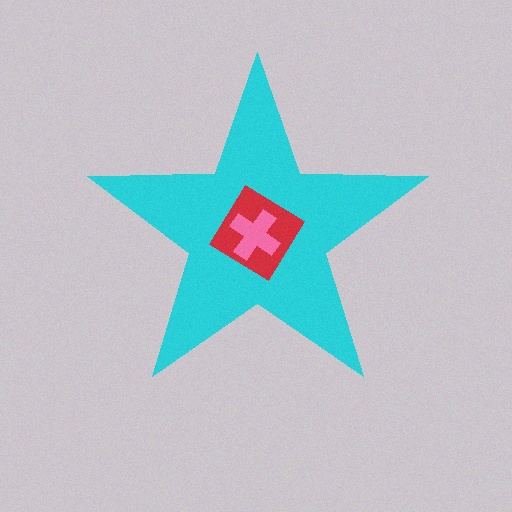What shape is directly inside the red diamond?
The pink cross.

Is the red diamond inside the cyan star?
Yes.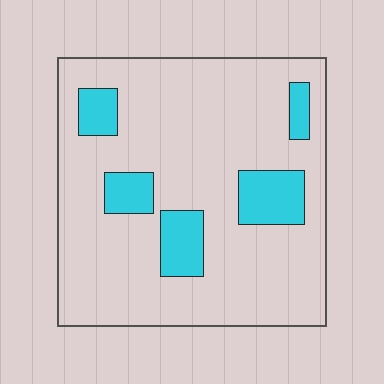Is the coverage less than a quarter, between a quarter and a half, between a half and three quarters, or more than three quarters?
Less than a quarter.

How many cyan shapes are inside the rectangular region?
5.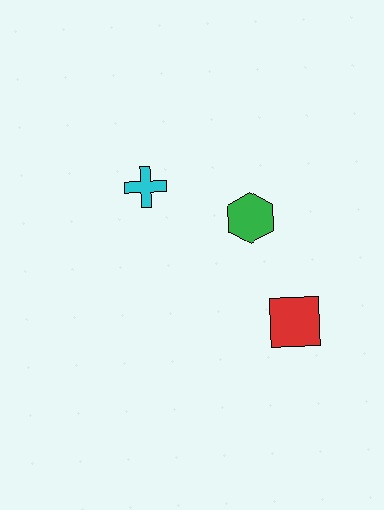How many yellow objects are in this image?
There are no yellow objects.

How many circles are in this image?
There are no circles.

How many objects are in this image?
There are 3 objects.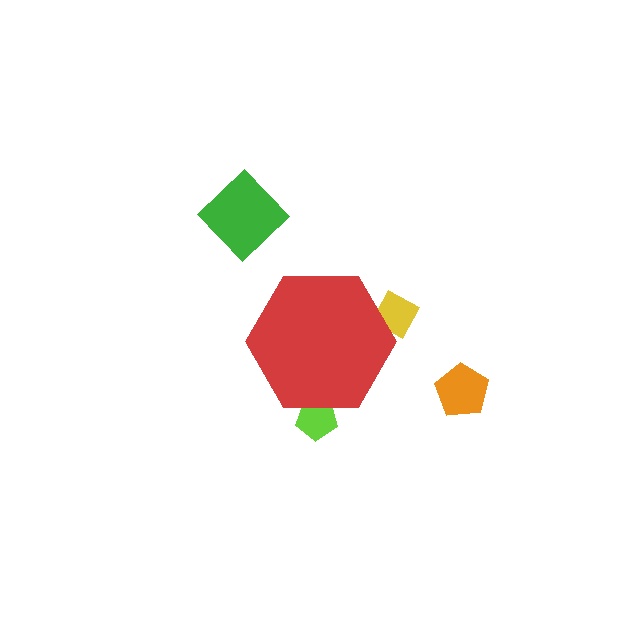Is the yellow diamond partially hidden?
Yes, the yellow diamond is partially hidden behind the red hexagon.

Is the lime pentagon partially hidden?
Yes, the lime pentagon is partially hidden behind the red hexagon.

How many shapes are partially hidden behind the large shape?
2 shapes are partially hidden.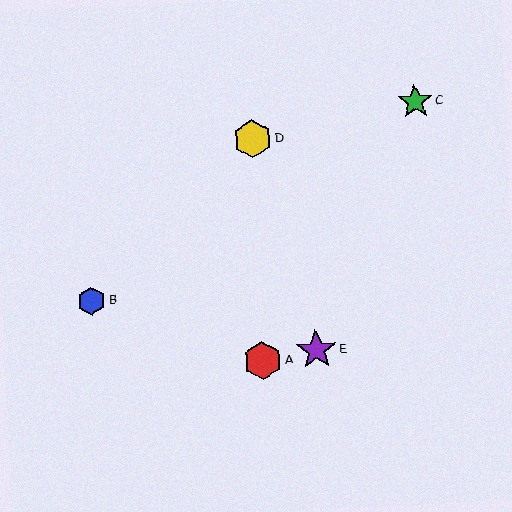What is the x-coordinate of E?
Object E is at x≈316.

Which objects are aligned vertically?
Objects A, D are aligned vertically.